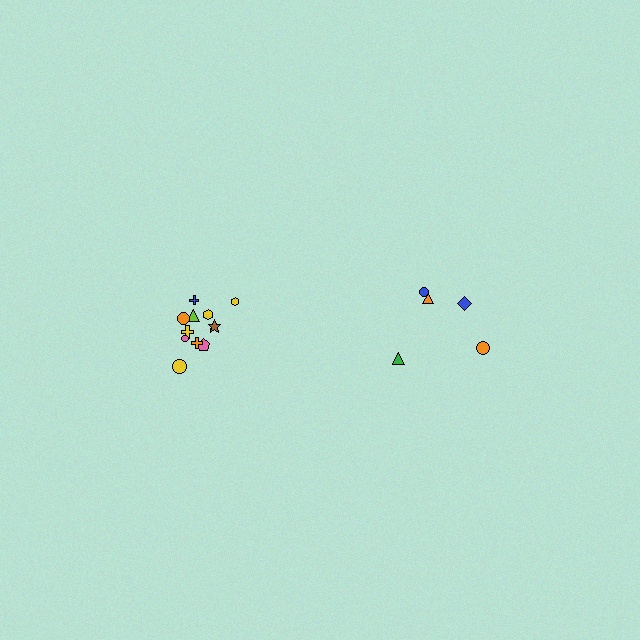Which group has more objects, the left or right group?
The left group.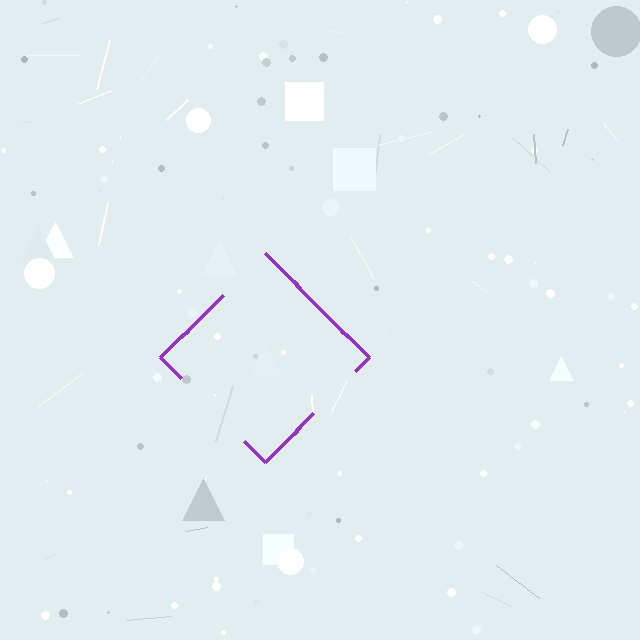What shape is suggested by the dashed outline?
The dashed outline suggests a diamond.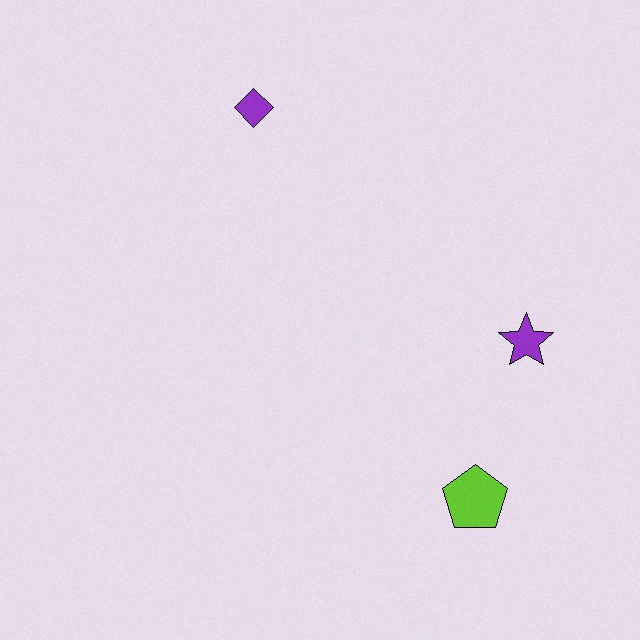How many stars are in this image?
There is 1 star.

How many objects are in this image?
There are 3 objects.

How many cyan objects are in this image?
There are no cyan objects.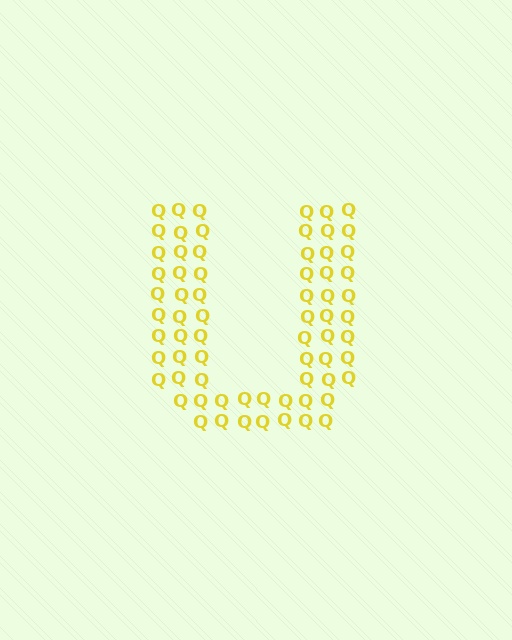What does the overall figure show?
The overall figure shows the letter U.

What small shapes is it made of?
It is made of small letter Q's.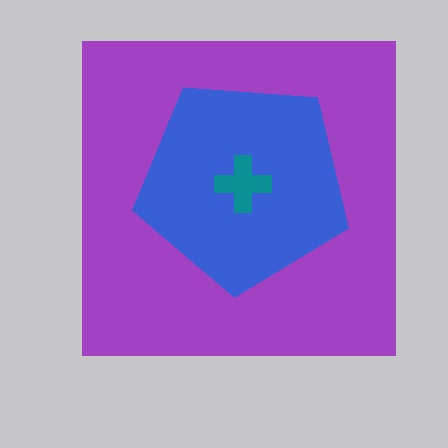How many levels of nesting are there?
3.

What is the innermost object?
The teal cross.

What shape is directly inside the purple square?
The blue pentagon.